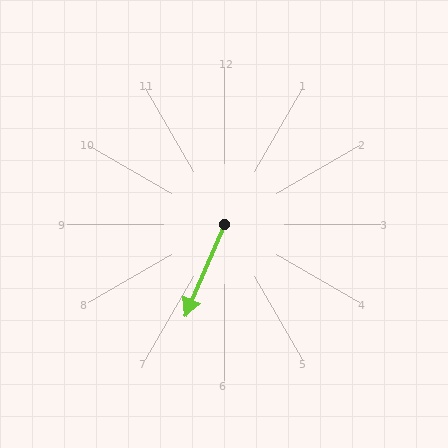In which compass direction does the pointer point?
Southwest.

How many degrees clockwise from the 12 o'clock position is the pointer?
Approximately 203 degrees.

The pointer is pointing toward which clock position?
Roughly 7 o'clock.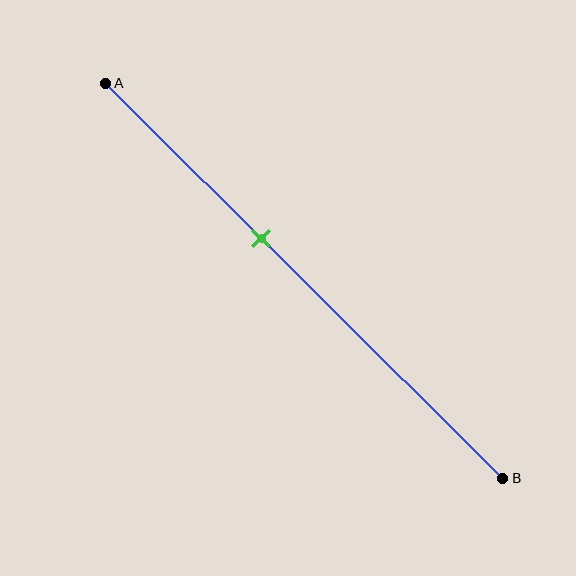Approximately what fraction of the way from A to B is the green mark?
The green mark is approximately 40% of the way from A to B.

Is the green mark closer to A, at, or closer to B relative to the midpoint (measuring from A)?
The green mark is closer to point A than the midpoint of segment AB.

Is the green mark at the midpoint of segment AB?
No, the mark is at about 40% from A, not at the 50% midpoint.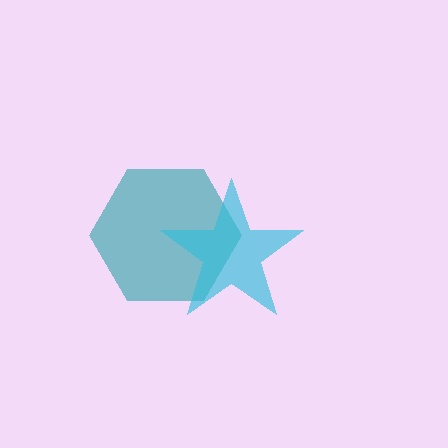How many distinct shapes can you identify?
There are 2 distinct shapes: a teal hexagon, a cyan star.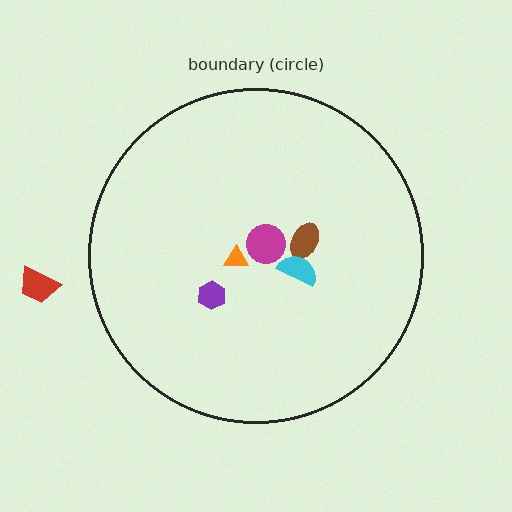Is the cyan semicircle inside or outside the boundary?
Inside.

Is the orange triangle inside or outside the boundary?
Inside.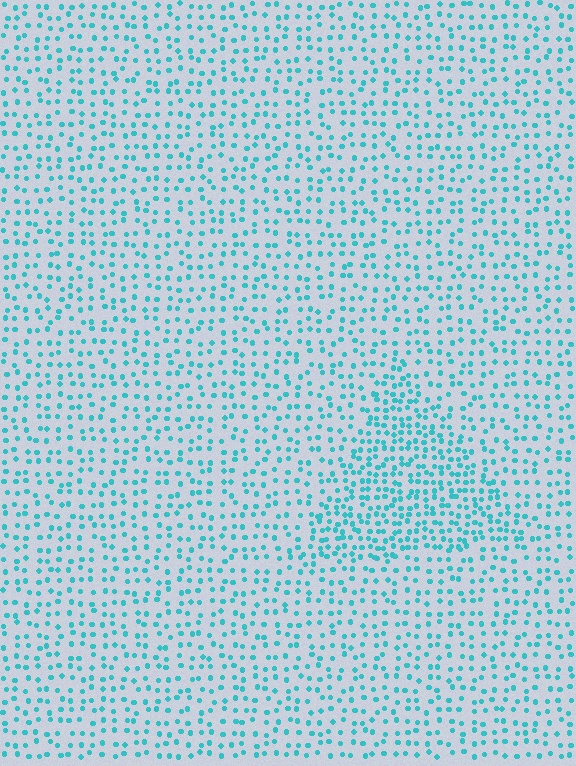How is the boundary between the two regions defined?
The boundary is defined by a change in element density (approximately 1.8x ratio). All elements are the same color, size, and shape.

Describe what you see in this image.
The image contains small cyan elements arranged at two different densities. A triangle-shaped region is visible where the elements are more densely packed than the surrounding area.